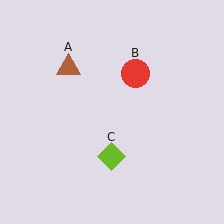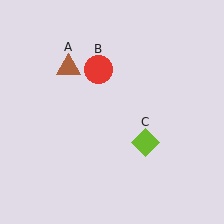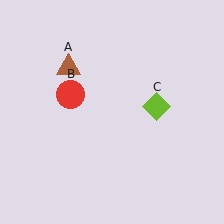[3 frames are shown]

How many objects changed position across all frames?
2 objects changed position: red circle (object B), lime diamond (object C).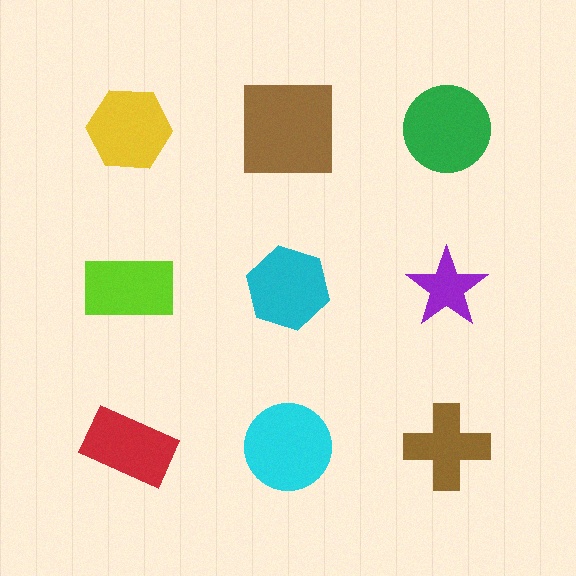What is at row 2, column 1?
A lime rectangle.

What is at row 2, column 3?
A purple star.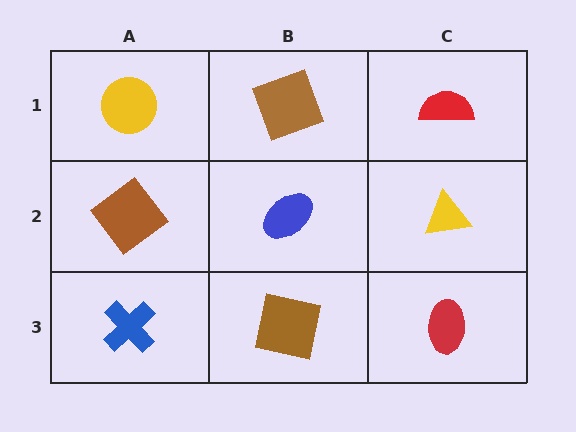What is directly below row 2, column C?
A red ellipse.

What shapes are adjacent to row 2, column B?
A brown square (row 1, column B), a brown square (row 3, column B), a brown diamond (row 2, column A), a yellow triangle (row 2, column C).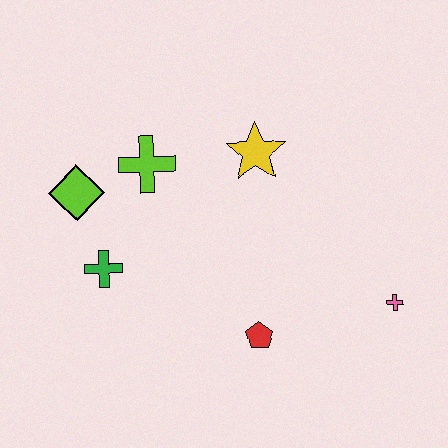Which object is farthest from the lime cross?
The pink cross is farthest from the lime cross.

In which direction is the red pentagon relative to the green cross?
The red pentagon is to the right of the green cross.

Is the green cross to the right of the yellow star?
No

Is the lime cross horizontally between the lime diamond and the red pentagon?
Yes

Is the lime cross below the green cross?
No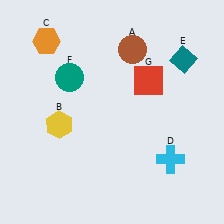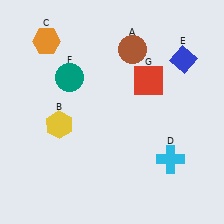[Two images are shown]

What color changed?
The diamond (E) changed from teal in Image 1 to blue in Image 2.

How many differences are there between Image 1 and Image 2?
There is 1 difference between the two images.